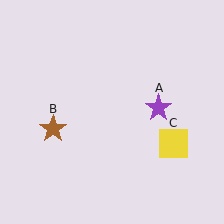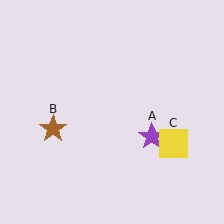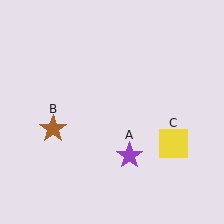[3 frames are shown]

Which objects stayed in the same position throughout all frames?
Brown star (object B) and yellow square (object C) remained stationary.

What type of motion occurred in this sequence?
The purple star (object A) rotated clockwise around the center of the scene.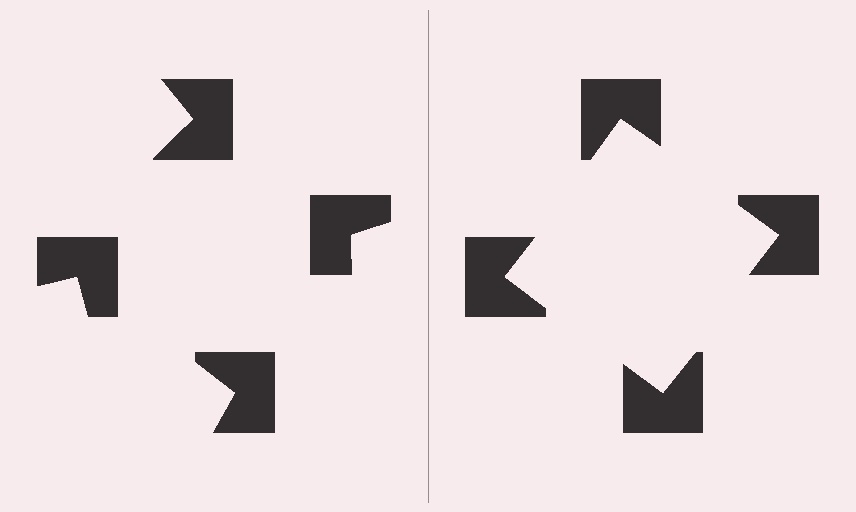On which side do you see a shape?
An illusory square appears on the right side. On the left side the wedge cuts are rotated, so no coherent shape forms.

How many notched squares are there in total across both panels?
8 — 4 on each side.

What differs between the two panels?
The notched squares are positioned identically on both sides; only the wedge orientations differ. On the right they align to a square; on the left they are misaligned.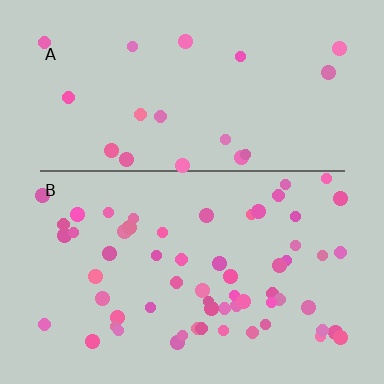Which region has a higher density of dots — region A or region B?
B (the bottom).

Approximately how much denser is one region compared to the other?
Approximately 2.9× — region B over region A.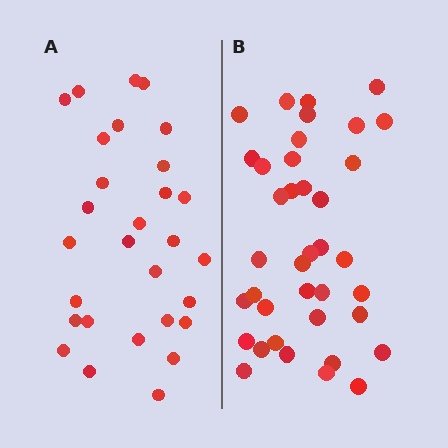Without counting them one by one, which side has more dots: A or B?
Region B (the right region) has more dots.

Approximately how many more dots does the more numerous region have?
Region B has roughly 8 or so more dots than region A.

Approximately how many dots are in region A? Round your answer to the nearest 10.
About 30 dots. (The exact count is 29, which rounds to 30.)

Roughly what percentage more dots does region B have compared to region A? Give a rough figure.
About 30% more.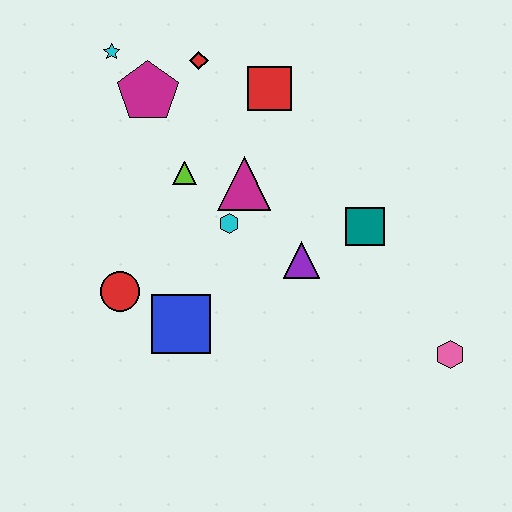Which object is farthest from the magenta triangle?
The pink hexagon is farthest from the magenta triangle.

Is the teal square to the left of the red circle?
No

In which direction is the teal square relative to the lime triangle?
The teal square is to the right of the lime triangle.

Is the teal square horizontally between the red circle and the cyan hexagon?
No